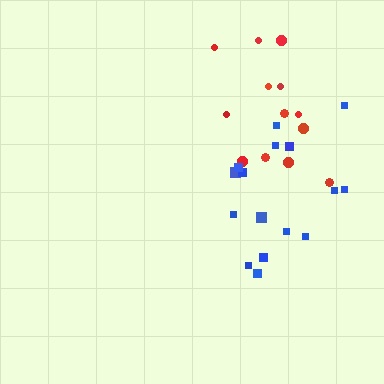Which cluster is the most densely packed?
Blue.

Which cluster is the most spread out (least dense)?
Red.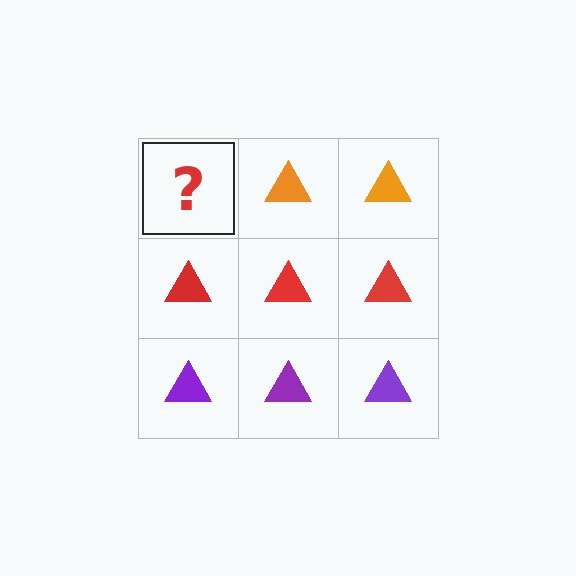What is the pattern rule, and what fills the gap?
The rule is that each row has a consistent color. The gap should be filled with an orange triangle.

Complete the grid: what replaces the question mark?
The question mark should be replaced with an orange triangle.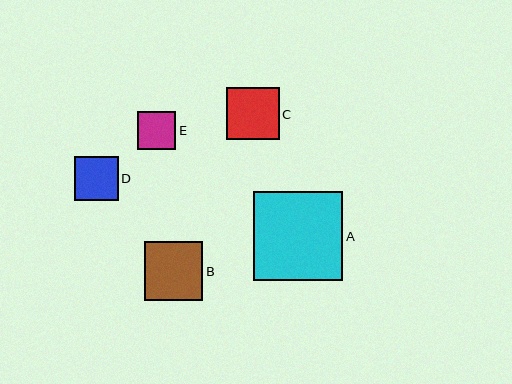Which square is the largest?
Square A is the largest with a size of approximately 89 pixels.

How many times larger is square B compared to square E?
Square B is approximately 1.5 times the size of square E.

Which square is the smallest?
Square E is the smallest with a size of approximately 38 pixels.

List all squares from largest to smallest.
From largest to smallest: A, B, C, D, E.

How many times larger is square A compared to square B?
Square A is approximately 1.5 times the size of square B.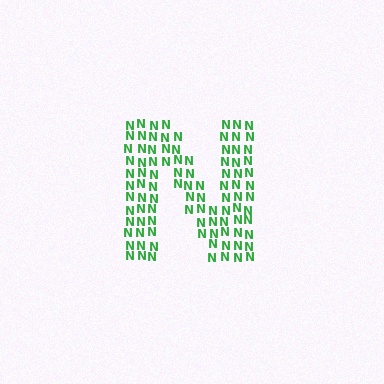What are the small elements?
The small elements are letter N's.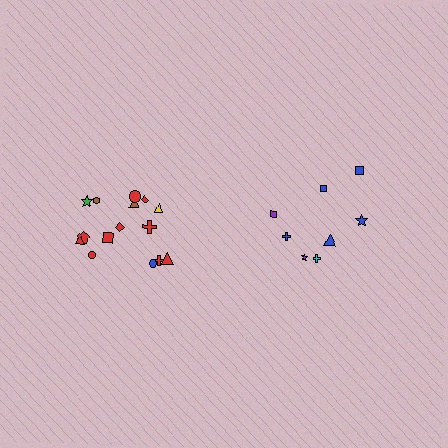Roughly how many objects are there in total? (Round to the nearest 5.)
Roughly 25 objects in total.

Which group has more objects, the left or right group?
The left group.